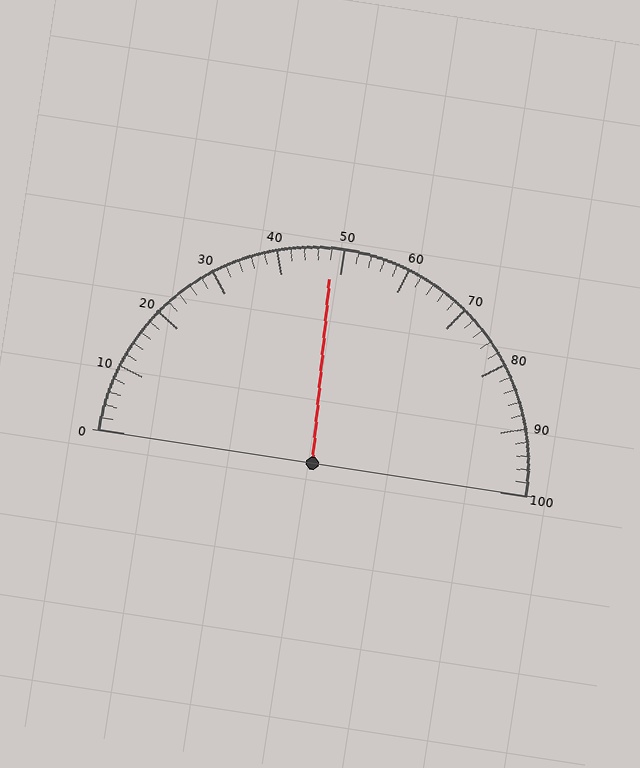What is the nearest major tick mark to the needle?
The nearest major tick mark is 50.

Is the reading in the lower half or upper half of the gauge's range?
The reading is in the lower half of the range (0 to 100).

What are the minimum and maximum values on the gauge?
The gauge ranges from 0 to 100.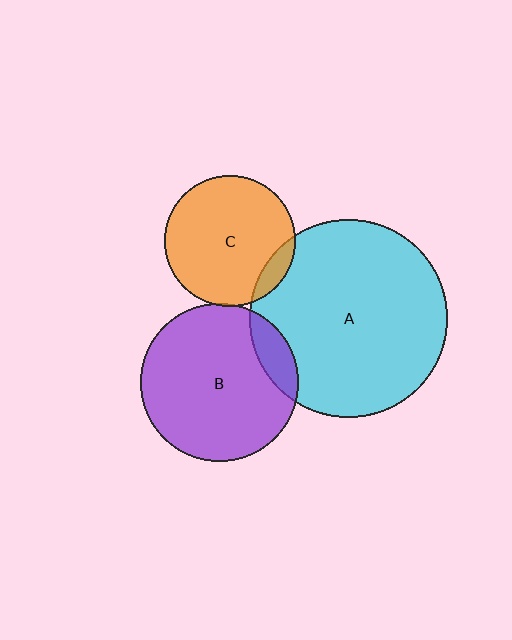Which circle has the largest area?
Circle A (cyan).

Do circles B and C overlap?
Yes.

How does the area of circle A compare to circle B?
Approximately 1.6 times.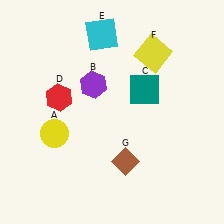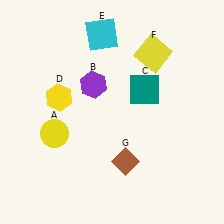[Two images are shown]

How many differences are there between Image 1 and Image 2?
There is 1 difference between the two images.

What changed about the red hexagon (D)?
In Image 1, D is red. In Image 2, it changed to yellow.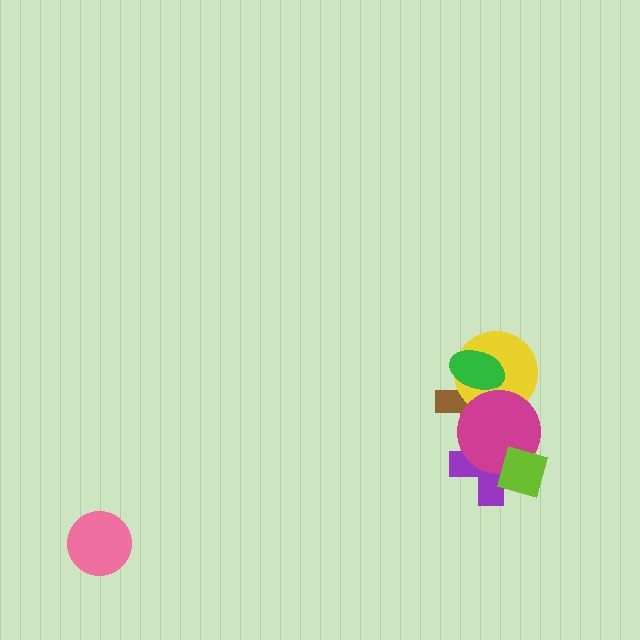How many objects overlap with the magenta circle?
4 objects overlap with the magenta circle.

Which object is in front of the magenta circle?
The lime diamond is in front of the magenta circle.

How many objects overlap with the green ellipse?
2 objects overlap with the green ellipse.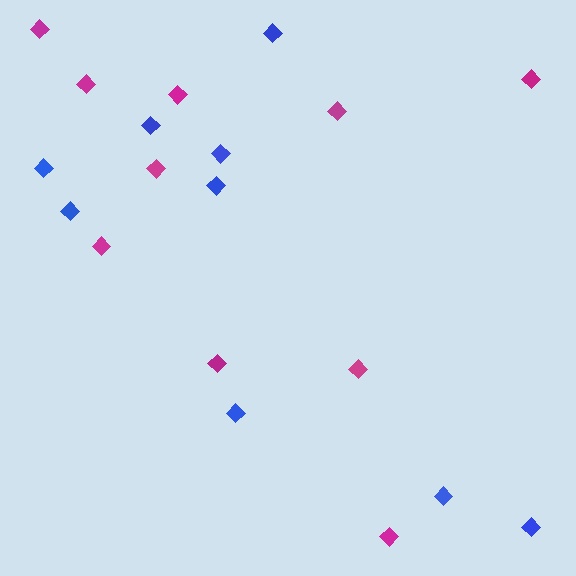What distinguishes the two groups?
There are 2 groups: one group of blue diamonds (9) and one group of magenta diamonds (10).